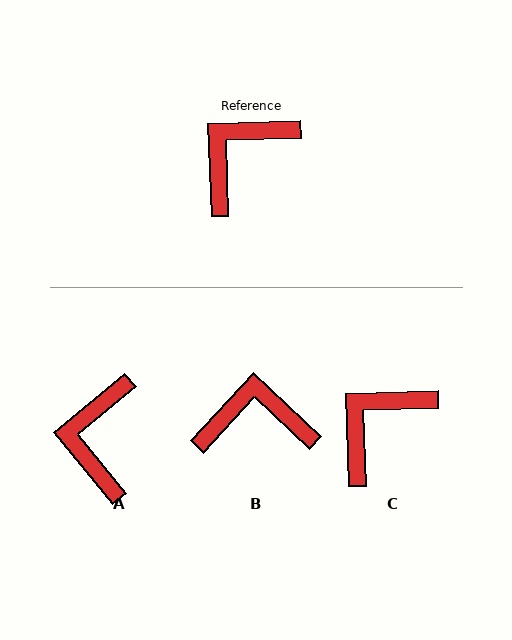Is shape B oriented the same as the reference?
No, it is off by about 45 degrees.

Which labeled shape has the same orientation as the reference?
C.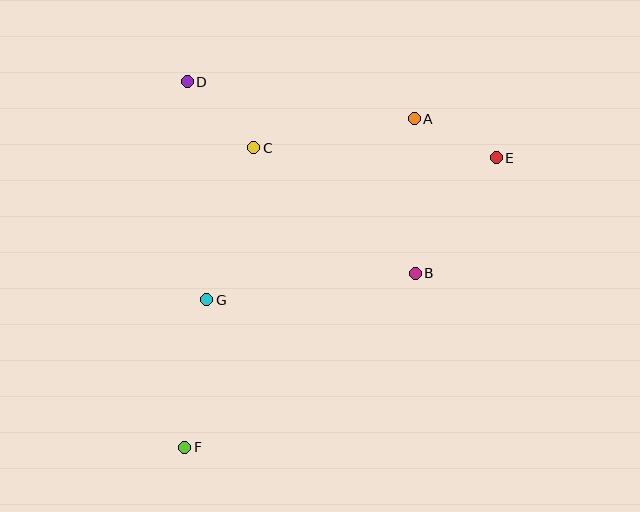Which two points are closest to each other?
Points A and E are closest to each other.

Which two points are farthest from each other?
Points E and F are farthest from each other.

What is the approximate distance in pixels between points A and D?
The distance between A and D is approximately 230 pixels.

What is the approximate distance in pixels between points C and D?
The distance between C and D is approximately 93 pixels.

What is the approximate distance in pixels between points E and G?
The distance between E and G is approximately 322 pixels.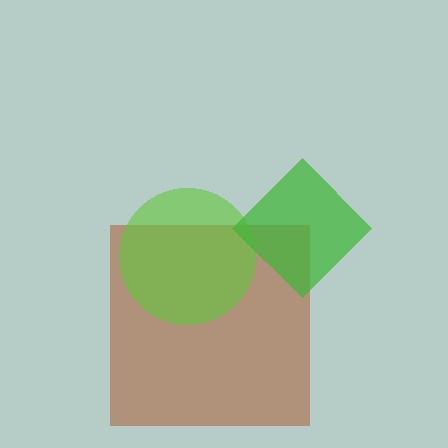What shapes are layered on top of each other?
The layered shapes are: a brown square, a lime circle, a green diamond.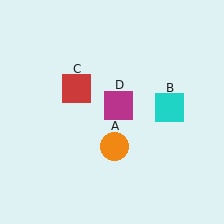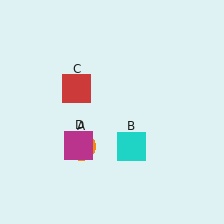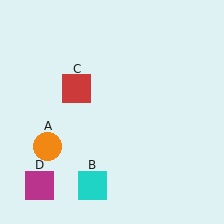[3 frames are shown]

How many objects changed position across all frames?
3 objects changed position: orange circle (object A), cyan square (object B), magenta square (object D).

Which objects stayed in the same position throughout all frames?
Red square (object C) remained stationary.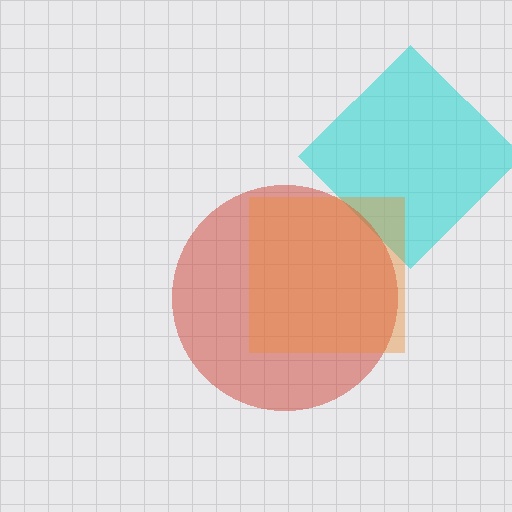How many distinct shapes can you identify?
There are 3 distinct shapes: a cyan diamond, a red circle, an orange square.